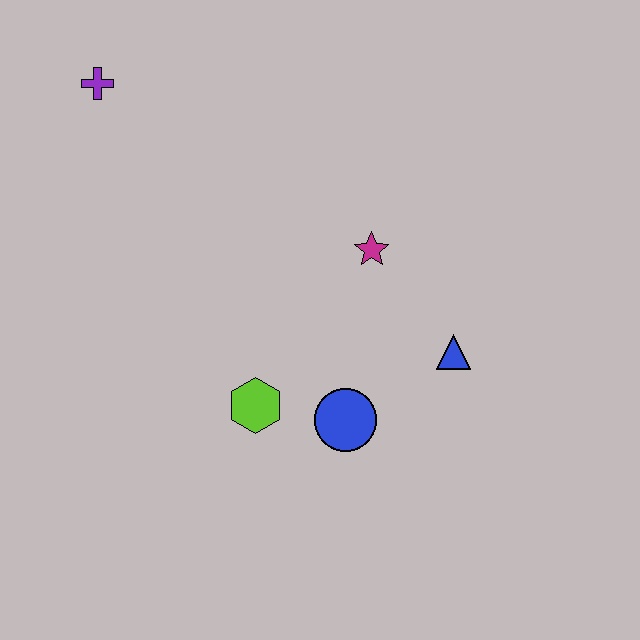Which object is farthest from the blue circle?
The purple cross is farthest from the blue circle.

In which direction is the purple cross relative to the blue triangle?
The purple cross is to the left of the blue triangle.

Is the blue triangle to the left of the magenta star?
No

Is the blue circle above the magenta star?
No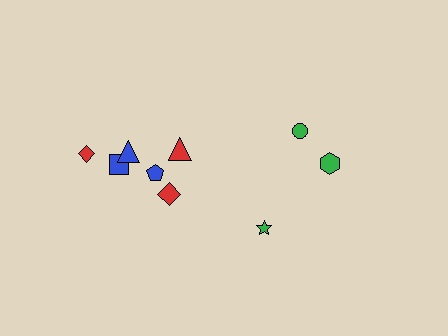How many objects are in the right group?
There are 3 objects.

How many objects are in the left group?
There are 6 objects.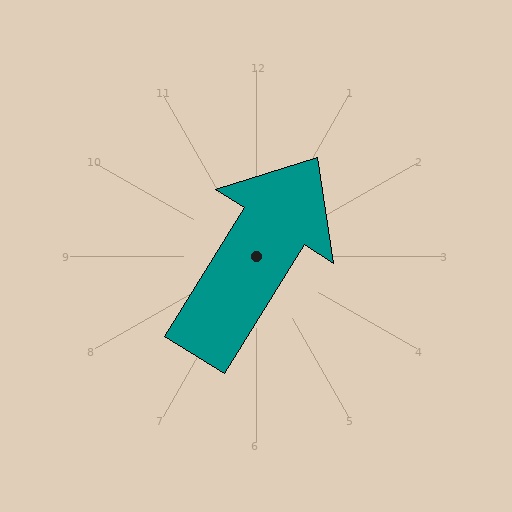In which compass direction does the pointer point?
Northeast.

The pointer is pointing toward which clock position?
Roughly 1 o'clock.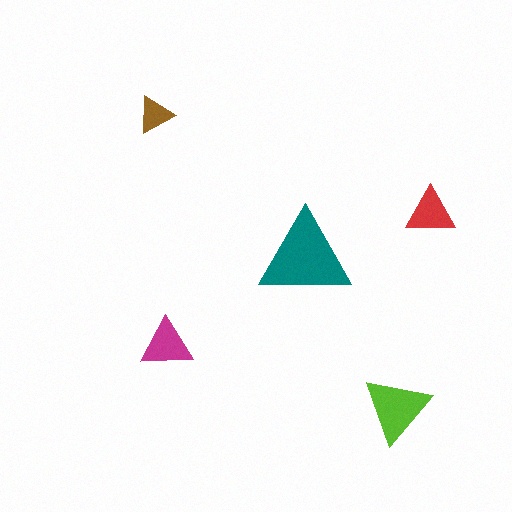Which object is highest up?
The brown triangle is topmost.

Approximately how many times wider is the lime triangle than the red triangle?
About 1.5 times wider.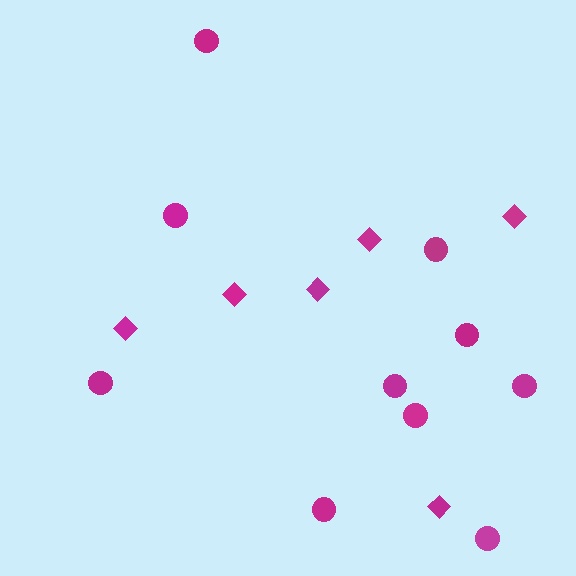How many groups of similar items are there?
There are 2 groups: one group of diamonds (6) and one group of circles (10).